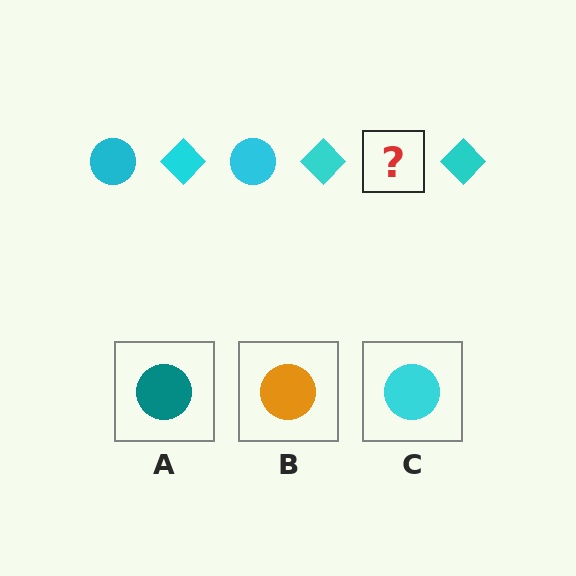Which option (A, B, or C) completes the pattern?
C.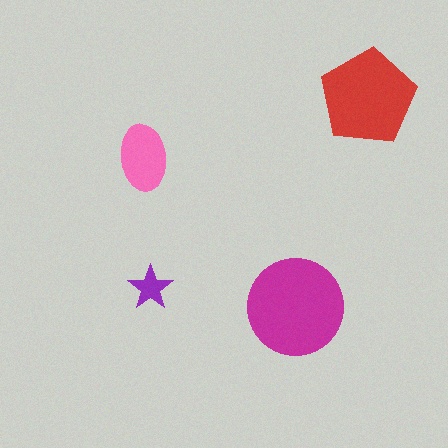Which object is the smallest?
The purple star.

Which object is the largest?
The magenta circle.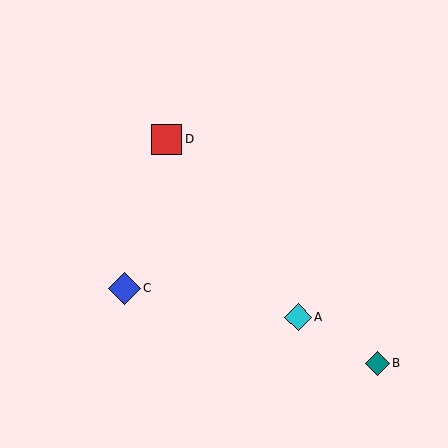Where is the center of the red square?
The center of the red square is at (167, 139).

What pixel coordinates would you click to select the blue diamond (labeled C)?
Click at (124, 288) to select the blue diamond C.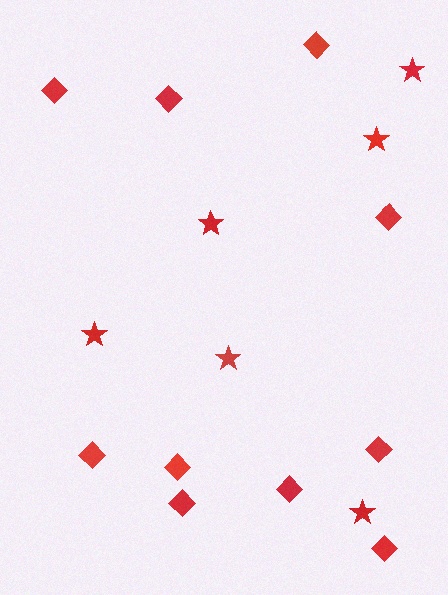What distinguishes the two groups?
There are 2 groups: one group of diamonds (10) and one group of stars (6).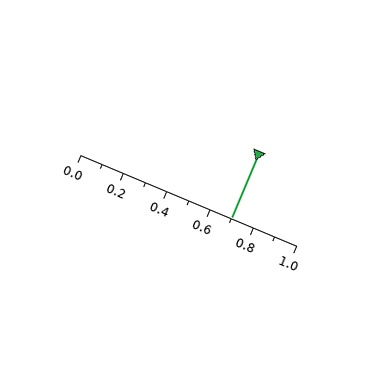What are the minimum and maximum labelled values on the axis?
The axis runs from 0.0 to 1.0.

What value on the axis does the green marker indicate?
The marker indicates approximately 0.7.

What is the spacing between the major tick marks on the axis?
The major ticks are spaced 0.2 apart.